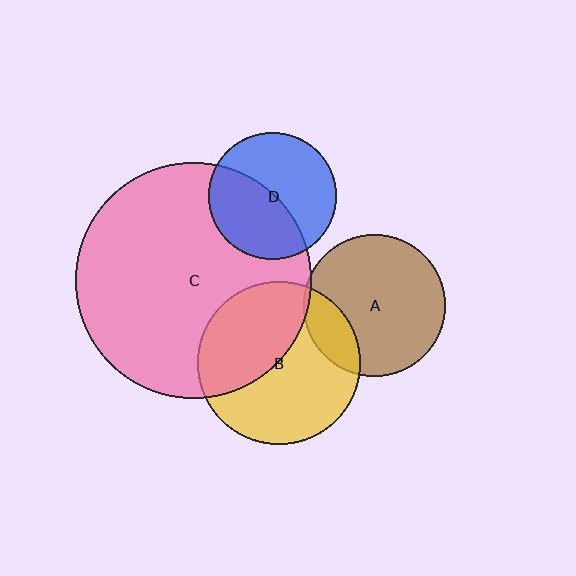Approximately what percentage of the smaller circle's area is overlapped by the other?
Approximately 45%.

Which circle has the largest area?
Circle C (pink).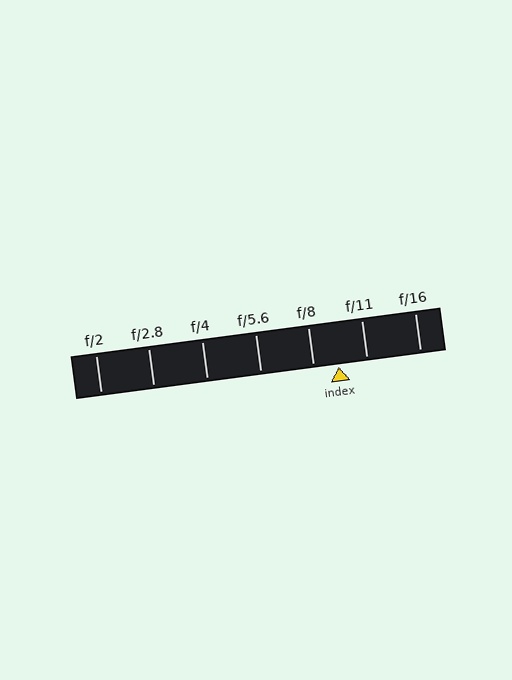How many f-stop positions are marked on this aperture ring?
There are 7 f-stop positions marked.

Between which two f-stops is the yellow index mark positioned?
The index mark is between f/8 and f/11.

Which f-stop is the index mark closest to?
The index mark is closest to f/8.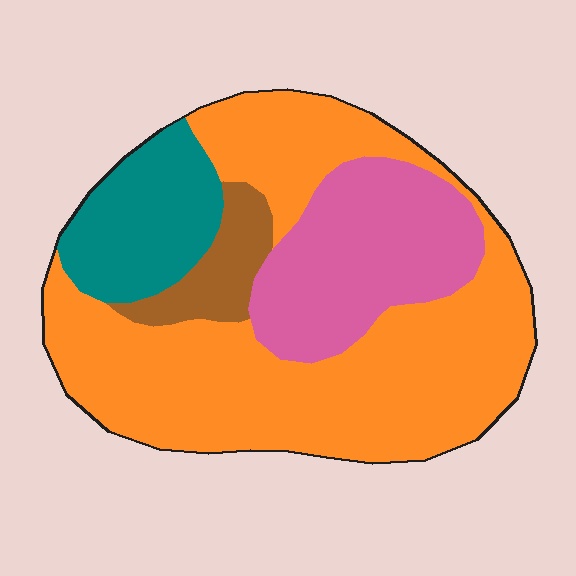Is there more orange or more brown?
Orange.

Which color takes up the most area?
Orange, at roughly 55%.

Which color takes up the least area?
Brown, at roughly 5%.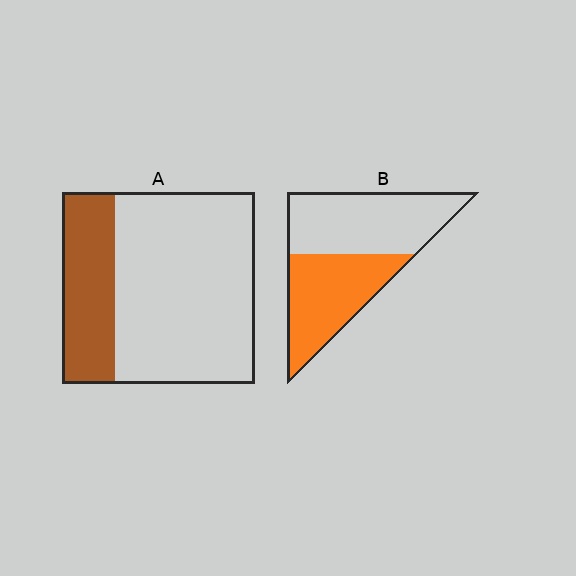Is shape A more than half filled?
No.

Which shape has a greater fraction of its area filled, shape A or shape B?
Shape B.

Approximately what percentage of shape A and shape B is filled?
A is approximately 25% and B is approximately 45%.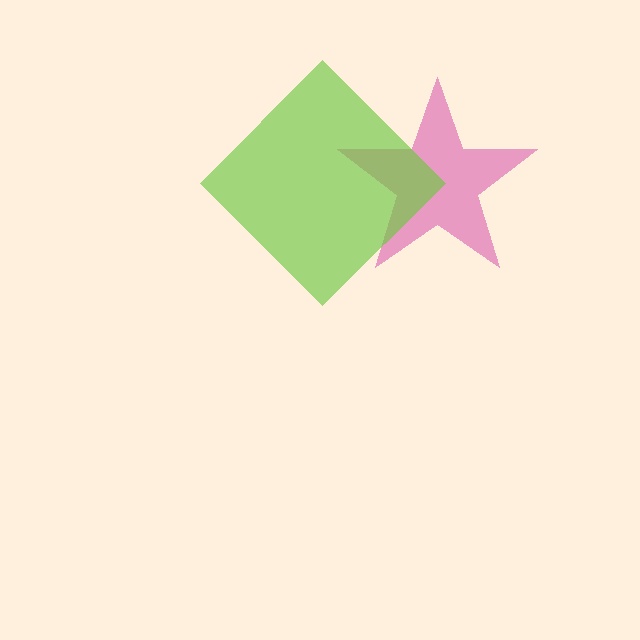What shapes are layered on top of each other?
The layered shapes are: a magenta star, a lime diamond.